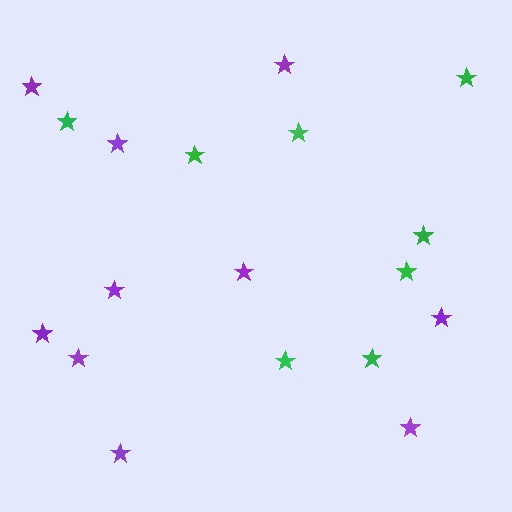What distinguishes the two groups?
There are 2 groups: one group of green stars (8) and one group of purple stars (10).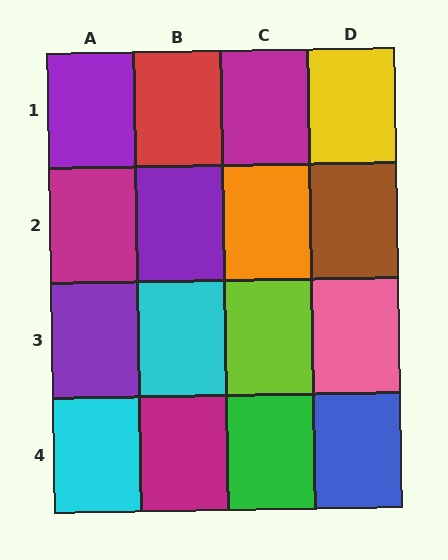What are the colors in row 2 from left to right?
Magenta, purple, orange, brown.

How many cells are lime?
1 cell is lime.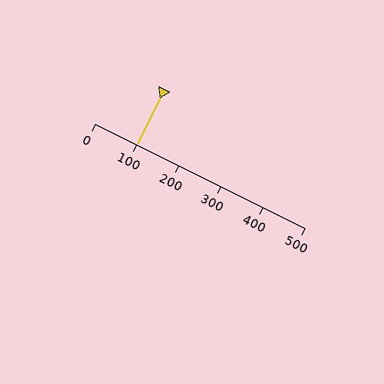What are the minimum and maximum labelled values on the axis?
The axis runs from 0 to 500.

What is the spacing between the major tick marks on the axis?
The major ticks are spaced 100 apart.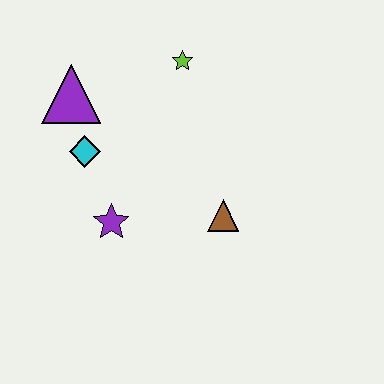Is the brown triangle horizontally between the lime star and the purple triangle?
No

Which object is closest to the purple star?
The cyan diamond is closest to the purple star.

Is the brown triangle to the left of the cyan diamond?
No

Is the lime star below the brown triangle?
No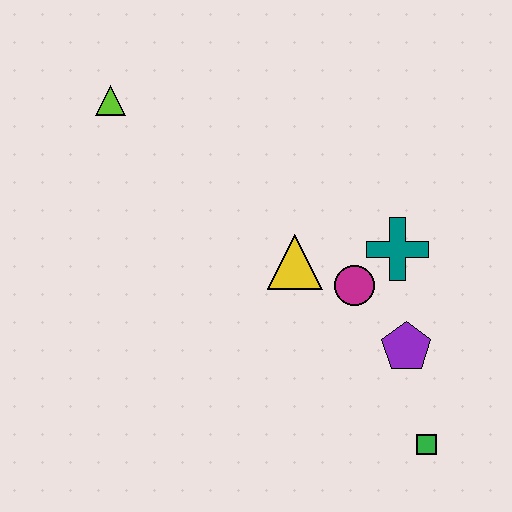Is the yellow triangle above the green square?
Yes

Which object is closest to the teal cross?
The magenta circle is closest to the teal cross.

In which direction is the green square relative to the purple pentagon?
The green square is below the purple pentagon.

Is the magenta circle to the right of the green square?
No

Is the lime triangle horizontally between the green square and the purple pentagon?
No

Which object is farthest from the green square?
The lime triangle is farthest from the green square.